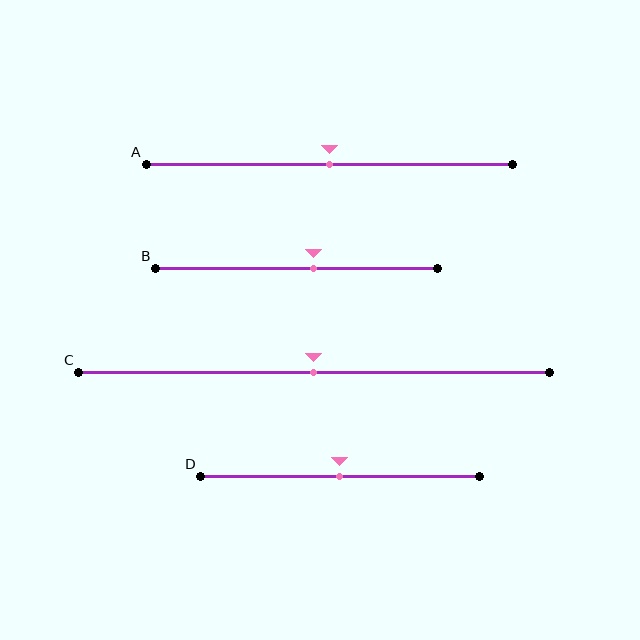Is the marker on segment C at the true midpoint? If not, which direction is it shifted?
Yes, the marker on segment C is at the true midpoint.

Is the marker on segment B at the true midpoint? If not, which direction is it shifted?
No, the marker on segment B is shifted to the right by about 6% of the segment length.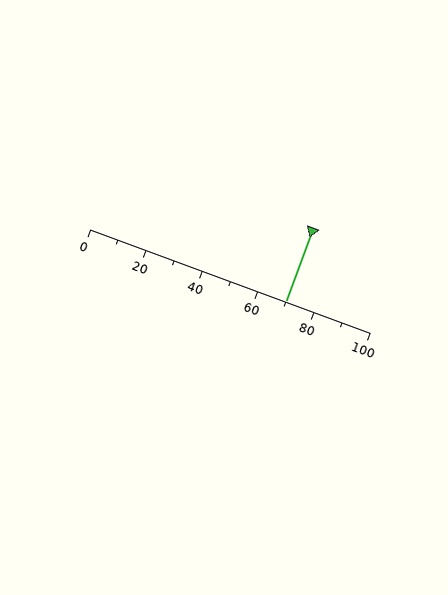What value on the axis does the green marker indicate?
The marker indicates approximately 70.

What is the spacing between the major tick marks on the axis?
The major ticks are spaced 20 apart.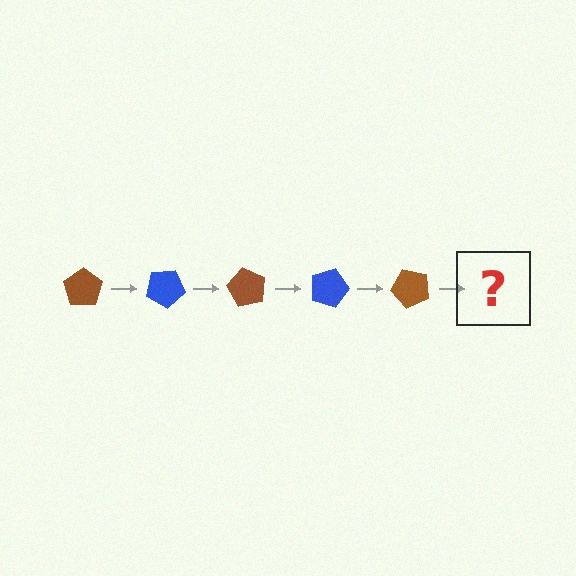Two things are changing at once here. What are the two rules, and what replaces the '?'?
The two rules are that it rotates 30 degrees each step and the color cycles through brown and blue. The '?' should be a blue pentagon, rotated 150 degrees from the start.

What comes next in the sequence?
The next element should be a blue pentagon, rotated 150 degrees from the start.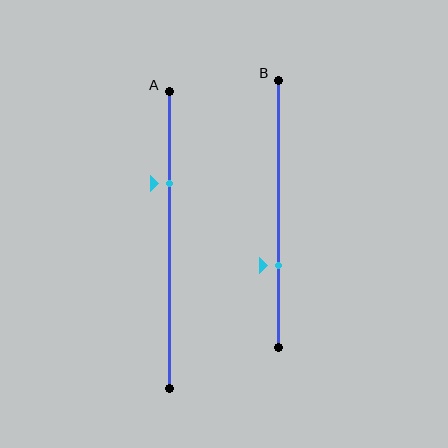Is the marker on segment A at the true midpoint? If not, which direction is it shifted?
No, the marker on segment A is shifted upward by about 19% of the segment length.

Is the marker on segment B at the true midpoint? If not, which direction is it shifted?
No, the marker on segment B is shifted downward by about 19% of the segment length.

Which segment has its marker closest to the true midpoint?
Segment A has its marker closest to the true midpoint.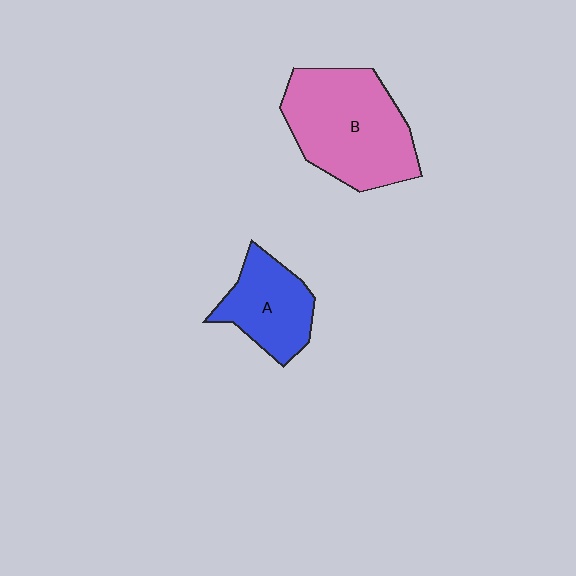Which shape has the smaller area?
Shape A (blue).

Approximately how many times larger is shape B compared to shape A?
Approximately 1.7 times.